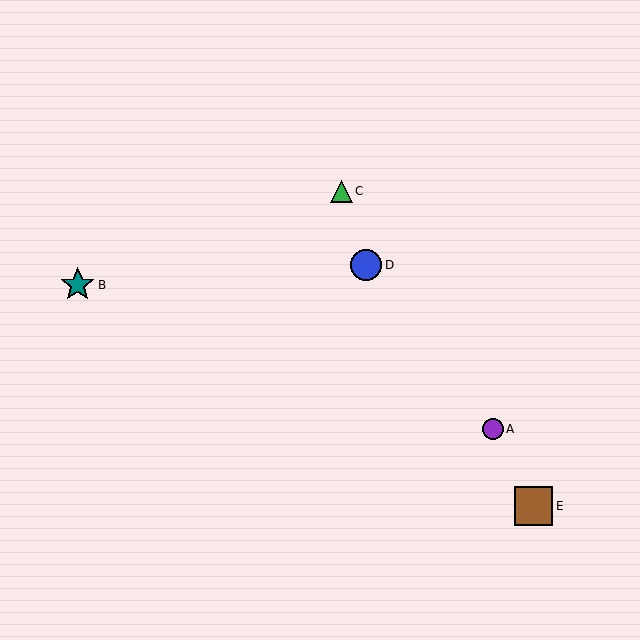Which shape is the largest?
The brown square (labeled E) is the largest.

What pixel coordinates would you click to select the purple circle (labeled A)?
Click at (493, 429) to select the purple circle A.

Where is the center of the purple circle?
The center of the purple circle is at (493, 429).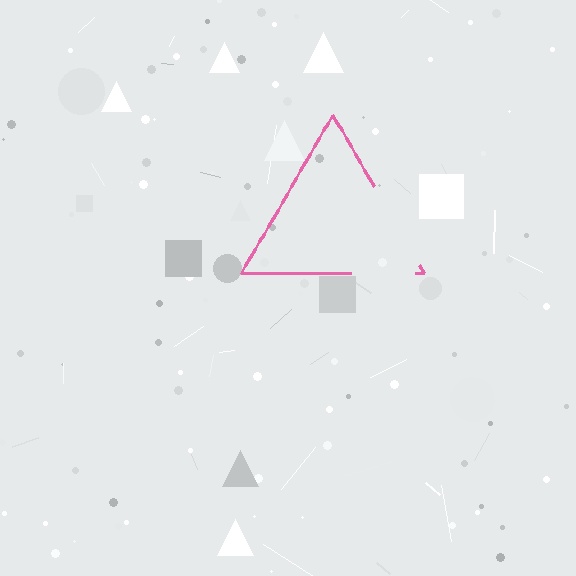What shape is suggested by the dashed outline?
The dashed outline suggests a triangle.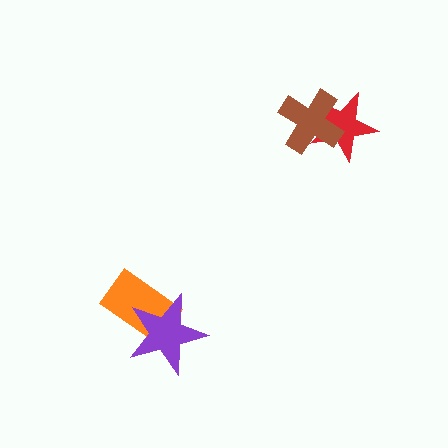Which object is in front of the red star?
The brown cross is in front of the red star.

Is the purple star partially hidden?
No, no other shape covers it.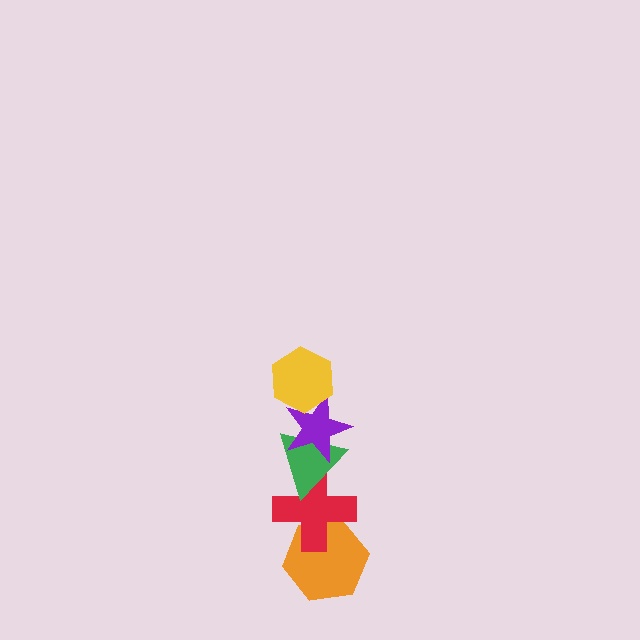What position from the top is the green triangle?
The green triangle is 3rd from the top.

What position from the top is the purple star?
The purple star is 2nd from the top.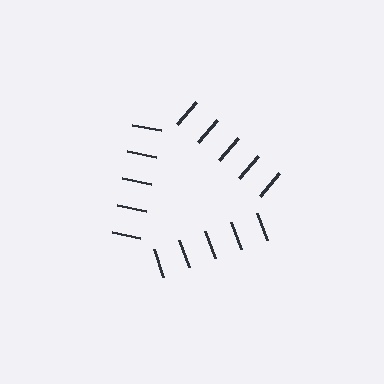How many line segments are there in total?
15 — 5 along each of the 3 edges.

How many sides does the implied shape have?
3 sides — the line-ends trace a triangle.